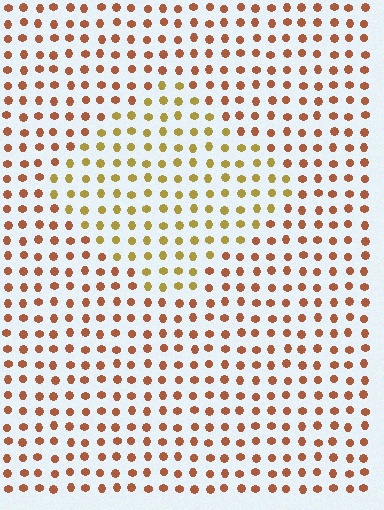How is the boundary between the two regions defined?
The boundary is defined purely by a slight shift in hue (about 36 degrees). Spacing, size, and orientation are identical on both sides.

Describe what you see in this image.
The image is filled with small brown elements in a uniform arrangement. A diamond-shaped region is visible where the elements are tinted to a slightly different hue, forming a subtle color boundary.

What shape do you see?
I see a diamond.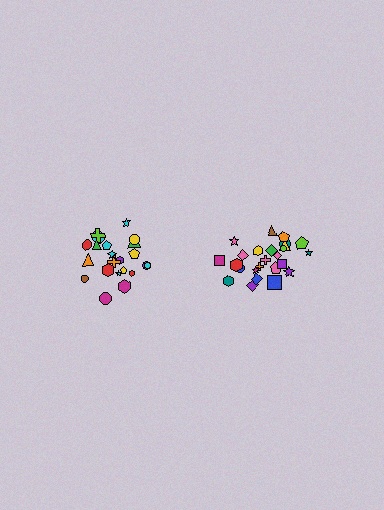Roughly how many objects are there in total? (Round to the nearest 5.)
Roughly 45 objects in total.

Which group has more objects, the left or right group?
The right group.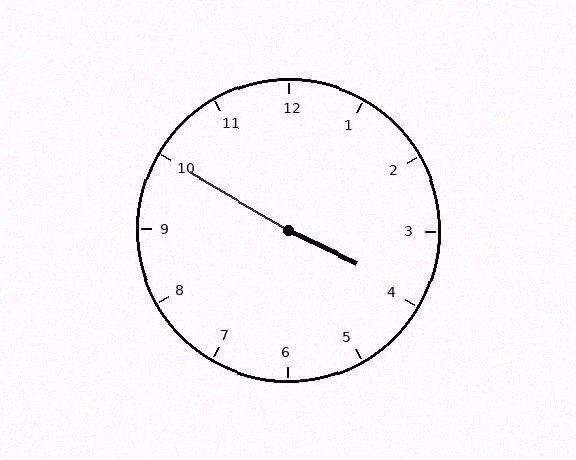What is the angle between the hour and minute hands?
Approximately 175 degrees.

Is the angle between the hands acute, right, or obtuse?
It is obtuse.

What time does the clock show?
3:50.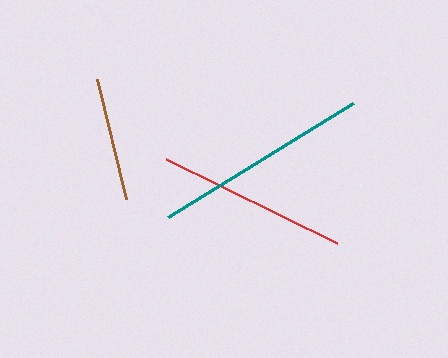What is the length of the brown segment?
The brown segment is approximately 123 pixels long.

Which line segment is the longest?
The teal line is the longest at approximately 217 pixels.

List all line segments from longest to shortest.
From longest to shortest: teal, red, brown.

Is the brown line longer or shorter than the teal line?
The teal line is longer than the brown line.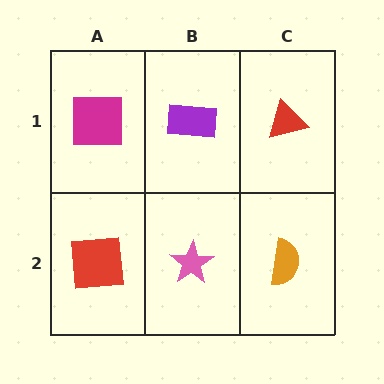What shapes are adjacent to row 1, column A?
A red square (row 2, column A), a purple rectangle (row 1, column B).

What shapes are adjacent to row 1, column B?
A pink star (row 2, column B), a magenta square (row 1, column A), a red triangle (row 1, column C).